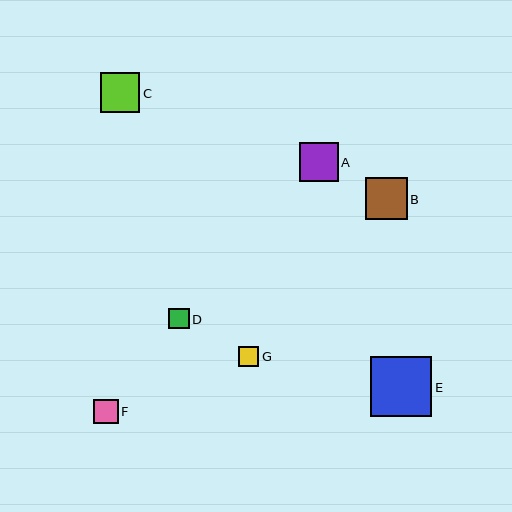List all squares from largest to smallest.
From largest to smallest: E, B, C, A, F, G, D.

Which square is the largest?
Square E is the largest with a size of approximately 61 pixels.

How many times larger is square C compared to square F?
Square C is approximately 1.6 times the size of square F.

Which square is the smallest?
Square D is the smallest with a size of approximately 20 pixels.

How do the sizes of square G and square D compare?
Square G and square D are approximately the same size.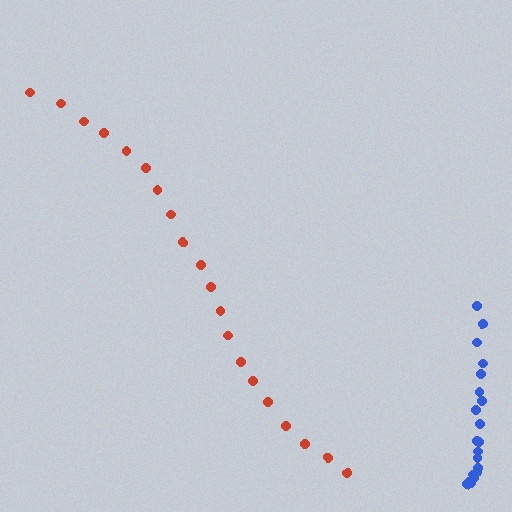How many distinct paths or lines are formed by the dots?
There are 2 distinct paths.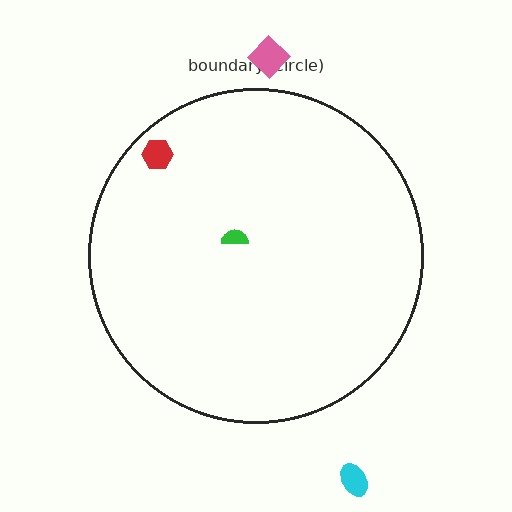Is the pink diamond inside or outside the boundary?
Outside.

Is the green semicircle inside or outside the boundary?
Inside.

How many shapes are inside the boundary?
2 inside, 2 outside.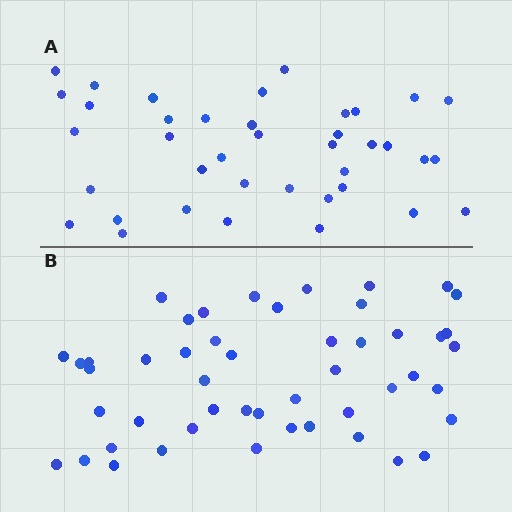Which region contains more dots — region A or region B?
Region B (the bottom region) has more dots.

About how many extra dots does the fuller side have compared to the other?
Region B has roughly 10 or so more dots than region A.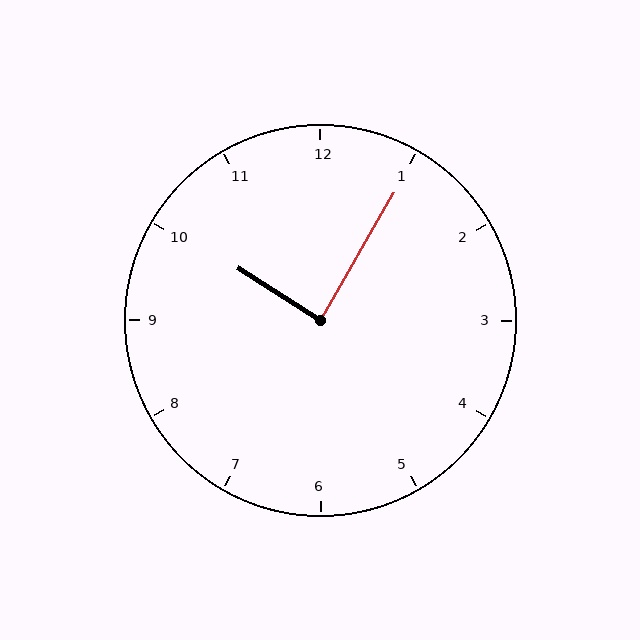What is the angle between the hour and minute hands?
Approximately 88 degrees.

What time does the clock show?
10:05.